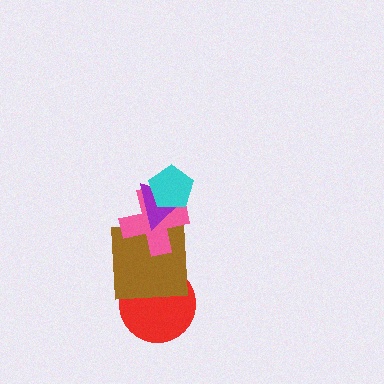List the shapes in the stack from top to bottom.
From top to bottom: the cyan pentagon, the purple triangle, the pink cross, the brown square, the red circle.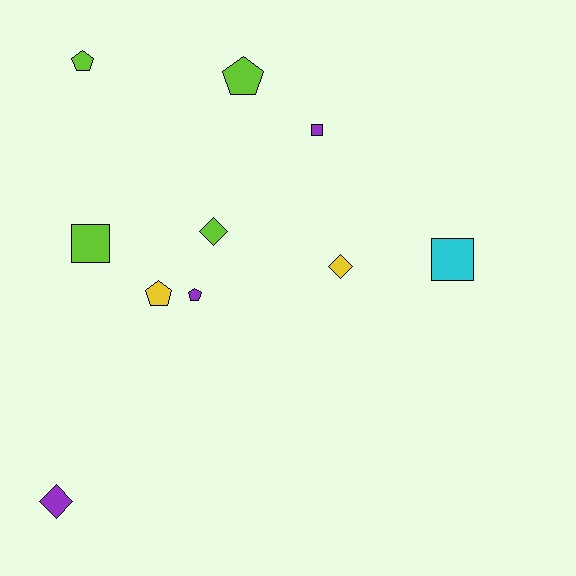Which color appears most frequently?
Lime, with 4 objects.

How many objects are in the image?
There are 10 objects.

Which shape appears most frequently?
Pentagon, with 4 objects.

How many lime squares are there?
There is 1 lime square.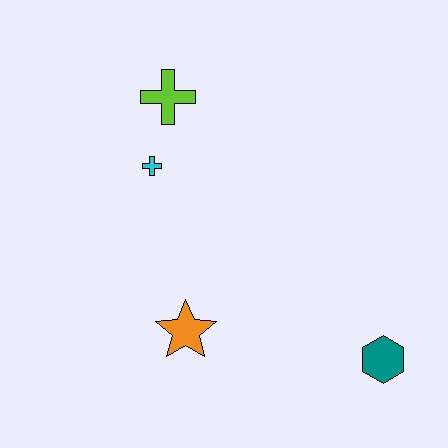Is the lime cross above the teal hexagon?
Yes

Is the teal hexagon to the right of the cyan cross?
Yes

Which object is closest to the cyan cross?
The lime cross is closest to the cyan cross.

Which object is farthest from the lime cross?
The teal hexagon is farthest from the lime cross.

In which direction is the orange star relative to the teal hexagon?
The orange star is to the left of the teal hexagon.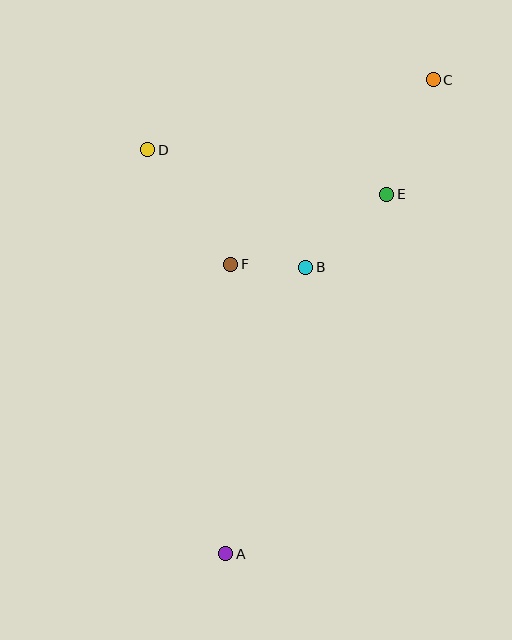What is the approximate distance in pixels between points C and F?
The distance between C and F is approximately 274 pixels.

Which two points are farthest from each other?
Points A and C are farthest from each other.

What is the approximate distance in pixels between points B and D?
The distance between B and D is approximately 197 pixels.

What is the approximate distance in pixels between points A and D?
The distance between A and D is approximately 411 pixels.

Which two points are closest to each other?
Points B and F are closest to each other.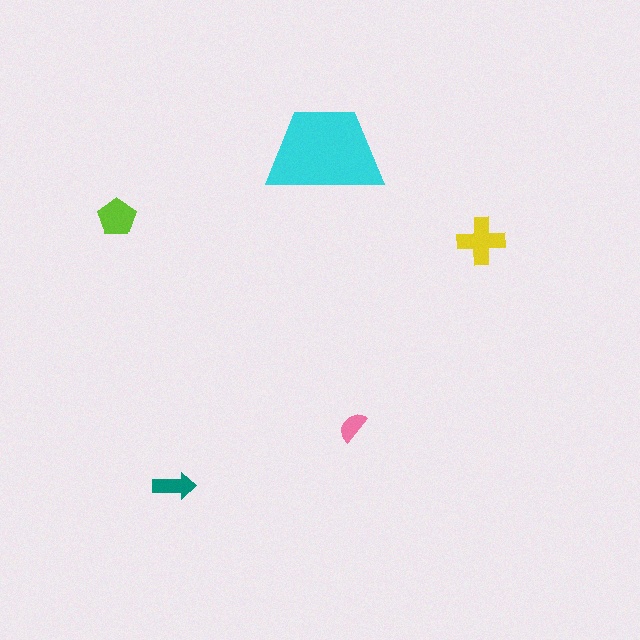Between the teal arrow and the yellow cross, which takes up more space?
The yellow cross.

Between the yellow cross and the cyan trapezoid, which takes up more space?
The cyan trapezoid.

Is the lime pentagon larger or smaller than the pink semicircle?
Larger.